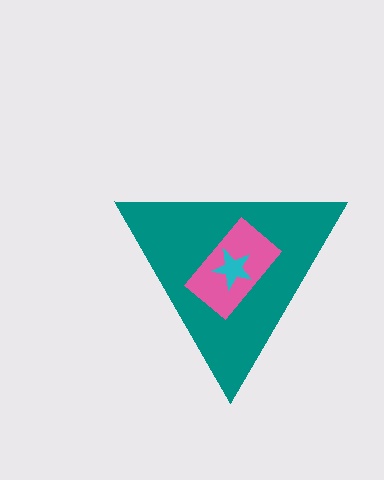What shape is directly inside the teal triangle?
The pink rectangle.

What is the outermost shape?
The teal triangle.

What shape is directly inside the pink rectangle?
The cyan star.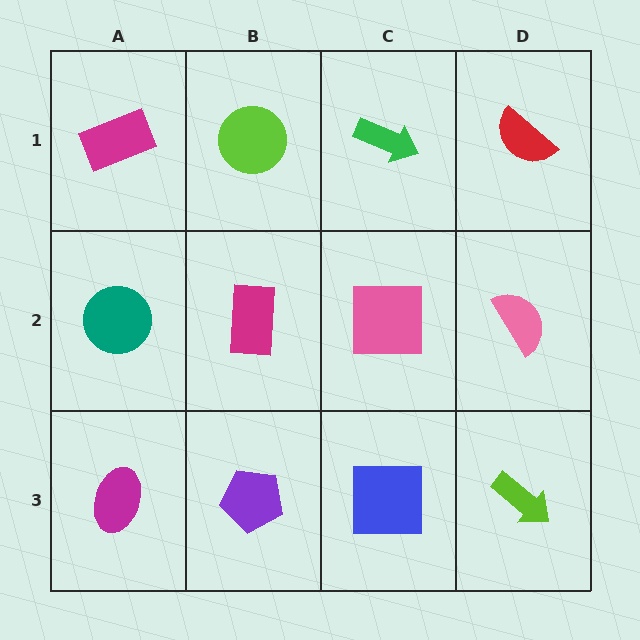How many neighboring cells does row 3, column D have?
2.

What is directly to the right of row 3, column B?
A blue square.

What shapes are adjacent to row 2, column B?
A lime circle (row 1, column B), a purple pentagon (row 3, column B), a teal circle (row 2, column A), a pink square (row 2, column C).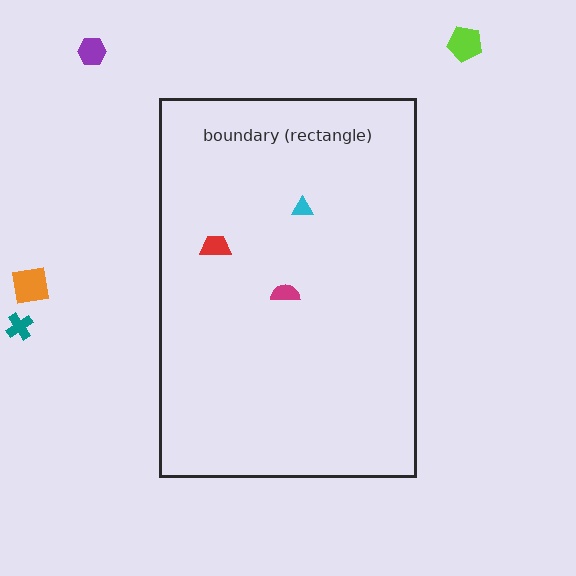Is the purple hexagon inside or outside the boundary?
Outside.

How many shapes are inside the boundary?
3 inside, 4 outside.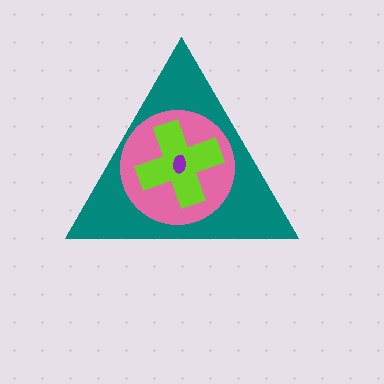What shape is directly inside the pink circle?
The lime cross.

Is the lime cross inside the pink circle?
Yes.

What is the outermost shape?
The teal triangle.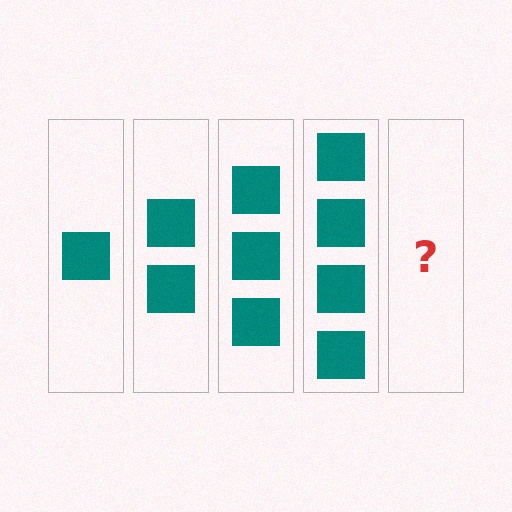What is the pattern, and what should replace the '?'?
The pattern is that each step adds one more square. The '?' should be 5 squares.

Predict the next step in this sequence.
The next step is 5 squares.